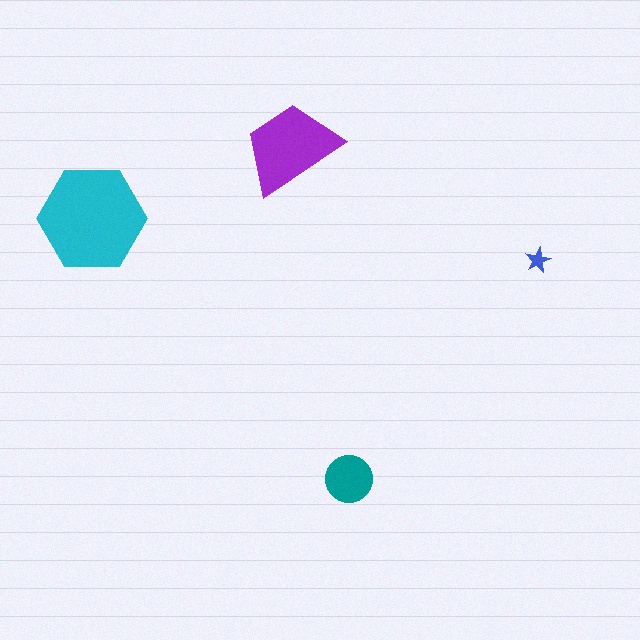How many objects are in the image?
There are 4 objects in the image.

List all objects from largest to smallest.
The cyan hexagon, the purple trapezoid, the teal circle, the blue star.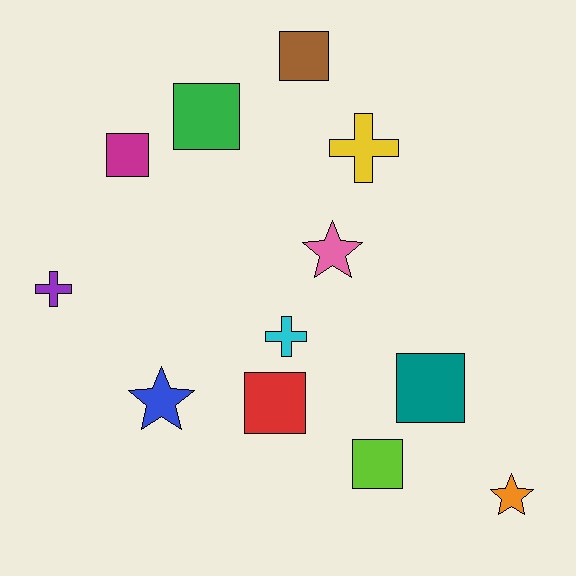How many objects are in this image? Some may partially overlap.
There are 12 objects.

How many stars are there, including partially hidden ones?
There are 3 stars.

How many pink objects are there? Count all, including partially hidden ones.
There is 1 pink object.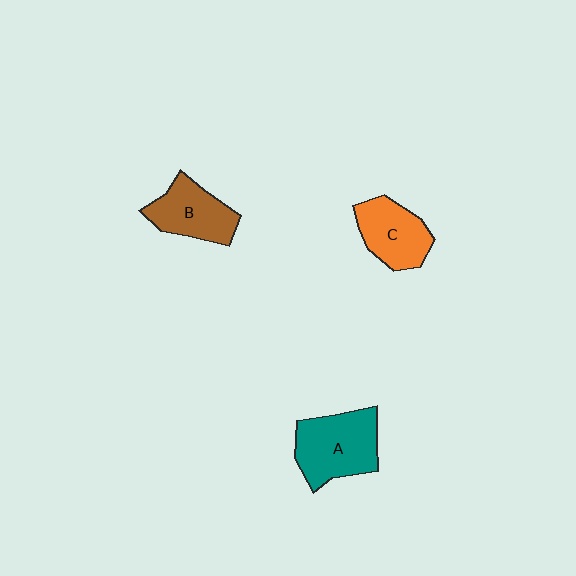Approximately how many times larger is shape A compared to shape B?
Approximately 1.3 times.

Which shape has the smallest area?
Shape C (orange).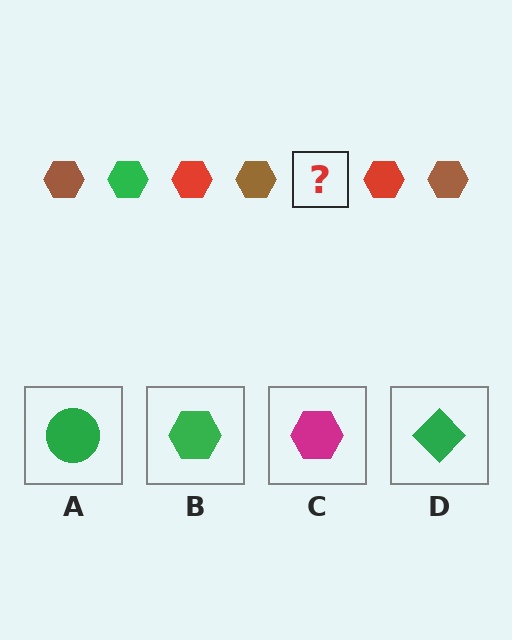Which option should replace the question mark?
Option B.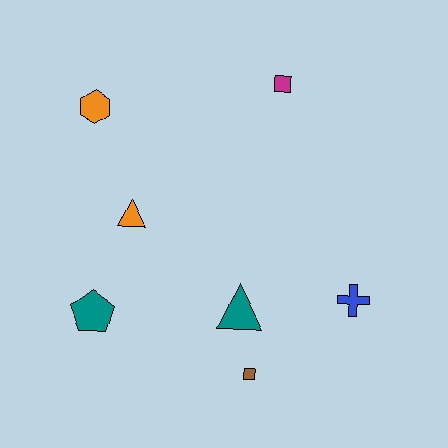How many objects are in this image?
There are 7 objects.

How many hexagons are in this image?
There is 1 hexagon.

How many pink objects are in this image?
There are no pink objects.